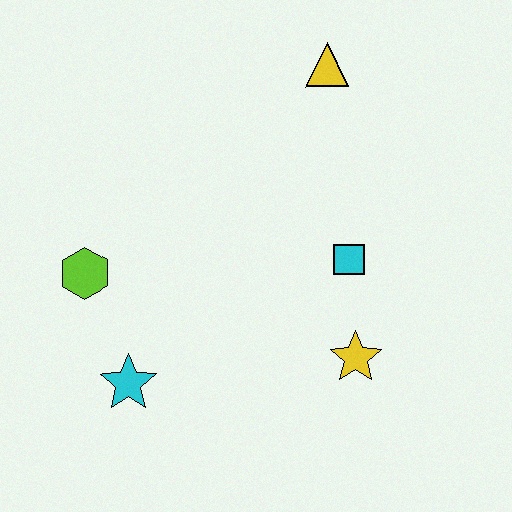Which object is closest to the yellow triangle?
The cyan square is closest to the yellow triangle.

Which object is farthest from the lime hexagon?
The yellow triangle is farthest from the lime hexagon.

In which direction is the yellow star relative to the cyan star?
The yellow star is to the right of the cyan star.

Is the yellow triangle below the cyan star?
No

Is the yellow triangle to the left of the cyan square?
Yes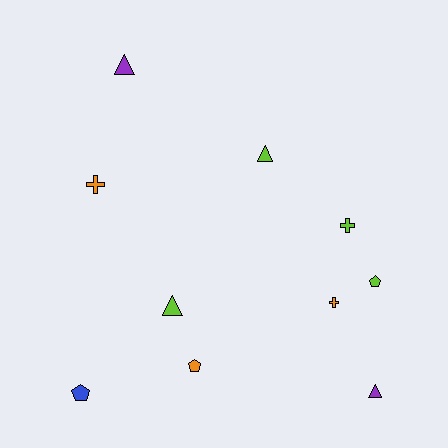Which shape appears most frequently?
Triangle, with 4 objects.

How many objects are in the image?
There are 10 objects.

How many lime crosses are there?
There is 1 lime cross.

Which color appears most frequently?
Lime, with 4 objects.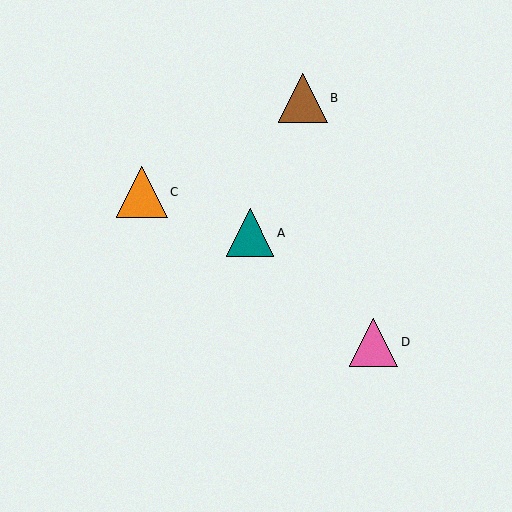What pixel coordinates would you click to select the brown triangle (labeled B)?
Click at (303, 98) to select the brown triangle B.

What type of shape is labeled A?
Shape A is a teal triangle.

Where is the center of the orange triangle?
The center of the orange triangle is at (142, 192).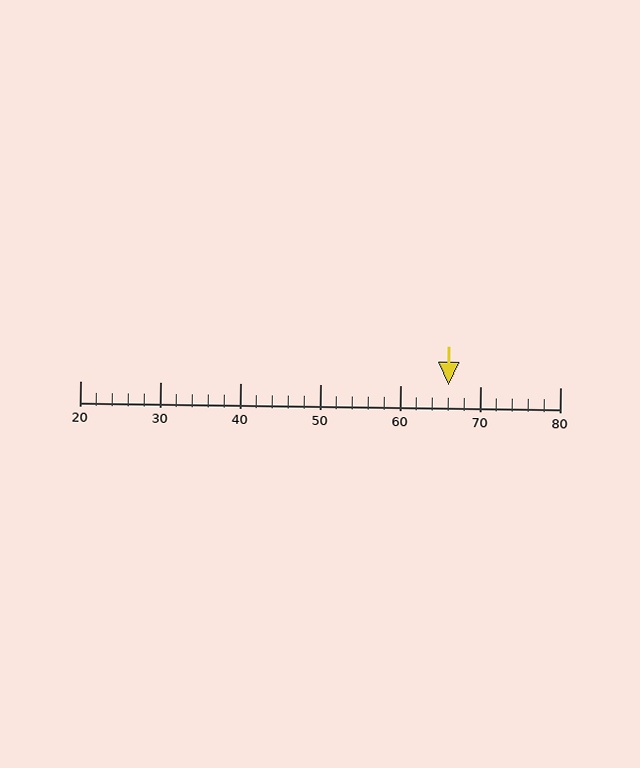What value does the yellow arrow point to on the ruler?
The yellow arrow points to approximately 66.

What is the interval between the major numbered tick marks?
The major tick marks are spaced 10 units apart.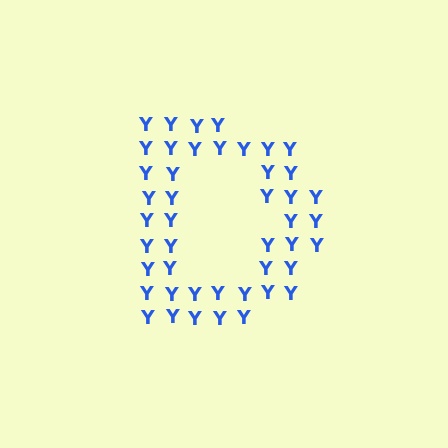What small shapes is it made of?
It is made of small letter Y's.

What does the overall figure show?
The overall figure shows the letter D.